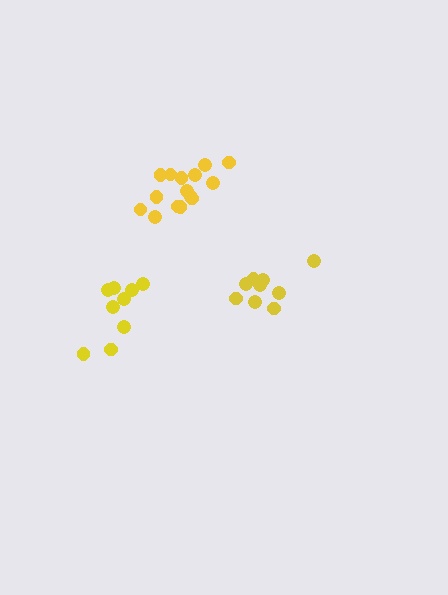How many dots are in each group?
Group 1: 9 dots, Group 2: 15 dots, Group 3: 9 dots (33 total).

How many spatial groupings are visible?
There are 3 spatial groupings.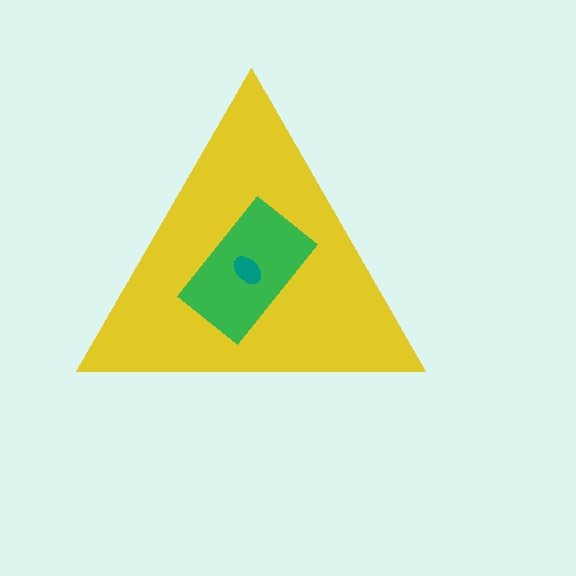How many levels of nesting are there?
3.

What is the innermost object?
The teal ellipse.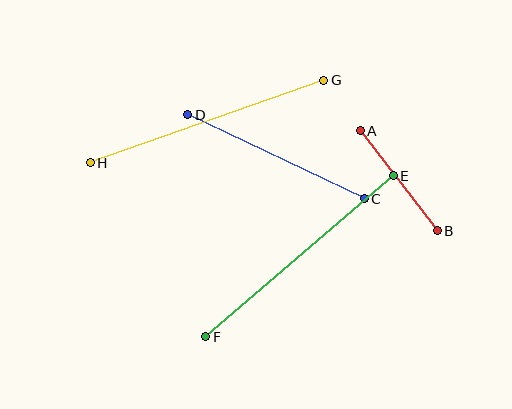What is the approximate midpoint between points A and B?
The midpoint is at approximately (399, 181) pixels.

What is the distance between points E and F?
The distance is approximately 247 pixels.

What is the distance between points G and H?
The distance is approximately 248 pixels.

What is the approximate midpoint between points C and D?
The midpoint is at approximately (276, 157) pixels.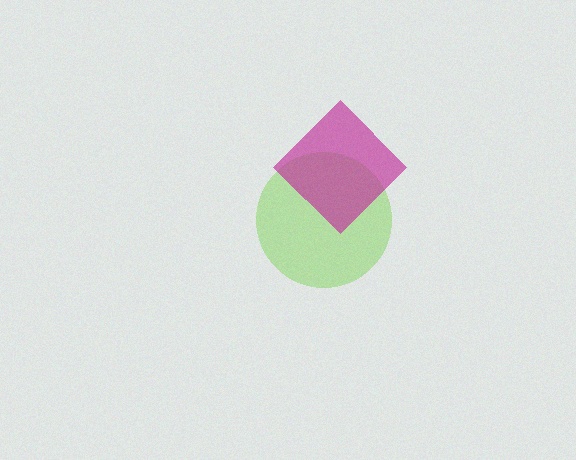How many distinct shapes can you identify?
There are 2 distinct shapes: a lime circle, a magenta diamond.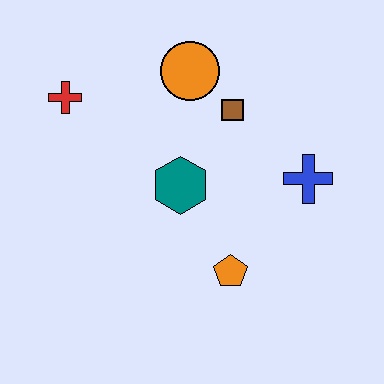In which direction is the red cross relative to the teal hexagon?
The red cross is to the left of the teal hexagon.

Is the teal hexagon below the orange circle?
Yes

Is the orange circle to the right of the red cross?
Yes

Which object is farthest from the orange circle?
The orange pentagon is farthest from the orange circle.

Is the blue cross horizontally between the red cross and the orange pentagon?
No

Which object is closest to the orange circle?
The brown square is closest to the orange circle.